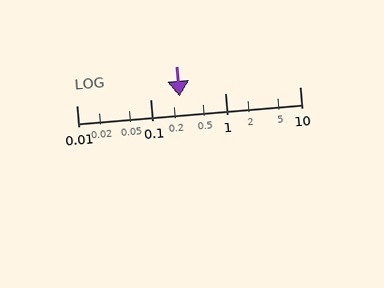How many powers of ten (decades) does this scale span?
The scale spans 3 decades, from 0.01 to 10.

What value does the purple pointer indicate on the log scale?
The pointer indicates approximately 0.24.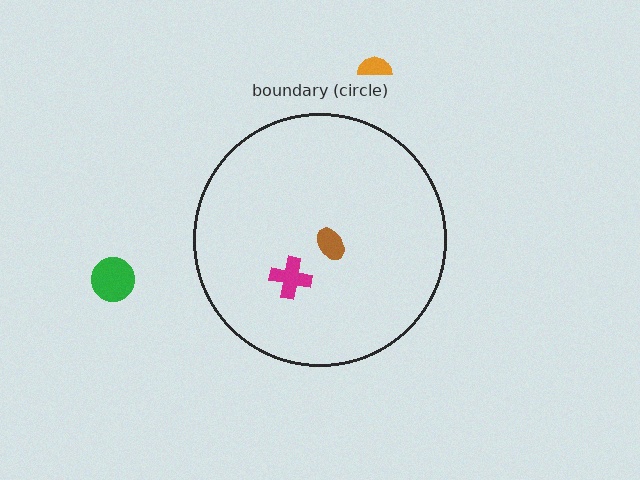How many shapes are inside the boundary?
2 inside, 2 outside.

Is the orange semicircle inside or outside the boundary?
Outside.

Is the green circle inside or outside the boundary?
Outside.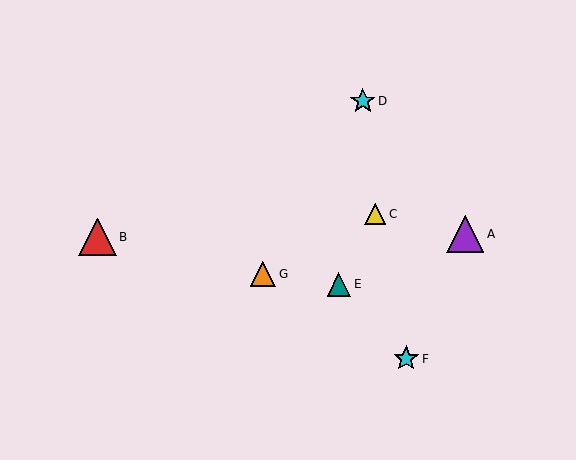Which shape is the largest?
The red triangle (labeled B) is the largest.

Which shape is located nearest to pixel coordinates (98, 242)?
The red triangle (labeled B) at (98, 237) is nearest to that location.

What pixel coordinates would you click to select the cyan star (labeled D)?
Click at (363, 101) to select the cyan star D.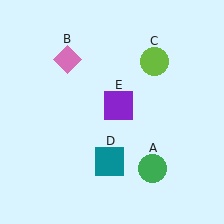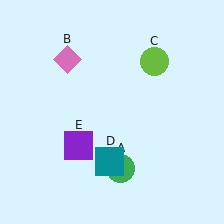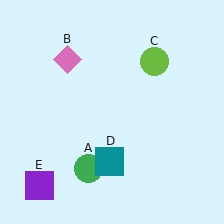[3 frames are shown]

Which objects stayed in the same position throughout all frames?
Pink diamond (object B) and lime circle (object C) and teal square (object D) remained stationary.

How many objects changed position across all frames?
2 objects changed position: green circle (object A), purple square (object E).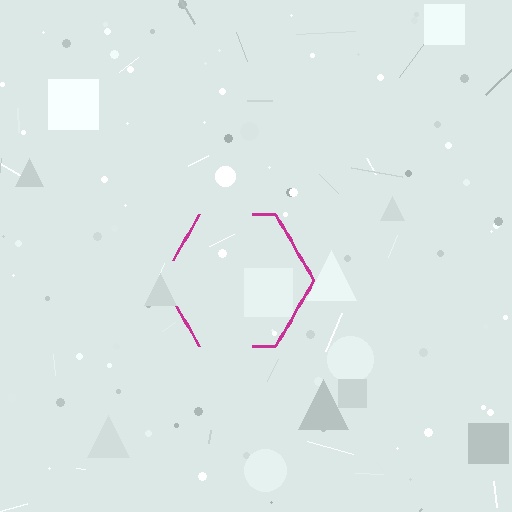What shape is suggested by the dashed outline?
The dashed outline suggests a hexagon.